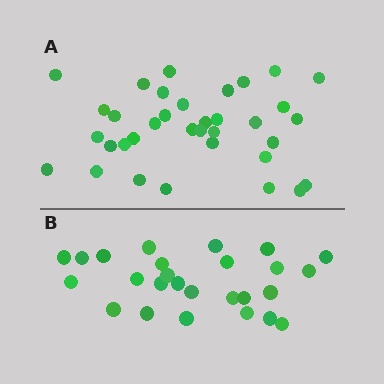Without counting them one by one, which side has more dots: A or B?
Region A (the top region) has more dots.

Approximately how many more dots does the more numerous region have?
Region A has roughly 8 or so more dots than region B.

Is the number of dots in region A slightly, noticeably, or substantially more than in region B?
Region A has noticeably more, but not dramatically so. The ratio is roughly 1.3 to 1.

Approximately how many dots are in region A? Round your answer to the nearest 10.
About 40 dots. (The exact count is 35, which rounds to 40.)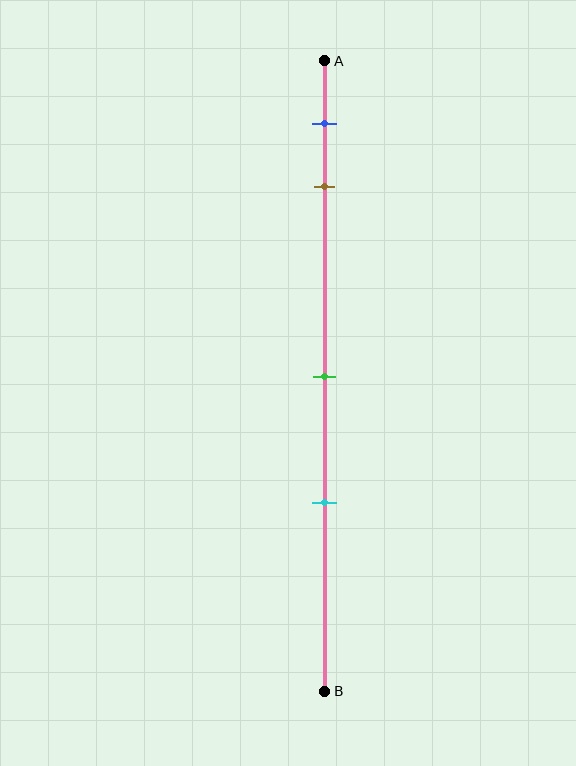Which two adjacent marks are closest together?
The blue and brown marks are the closest adjacent pair.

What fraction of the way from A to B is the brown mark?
The brown mark is approximately 20% (0.2) of the way from A to B.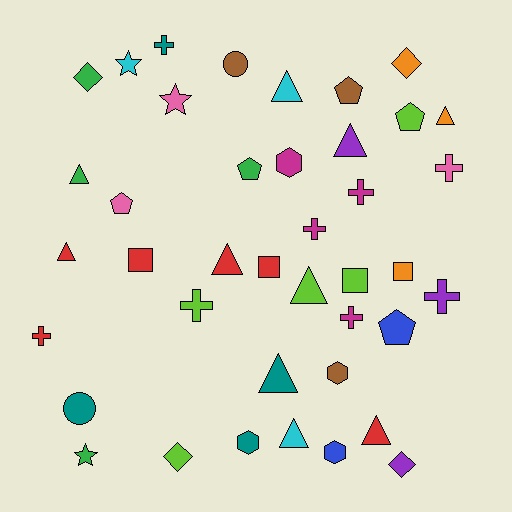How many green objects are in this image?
There are 4 green objects.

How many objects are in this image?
There are 40 objects.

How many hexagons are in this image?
There are 4 hexagons.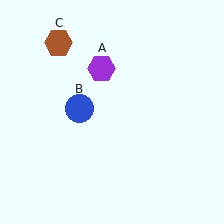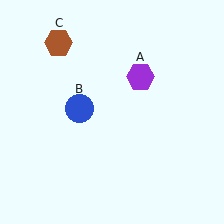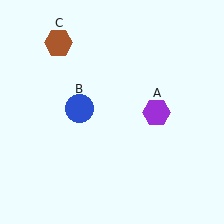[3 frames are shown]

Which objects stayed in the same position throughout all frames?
Blue circle (object B) and brown hexagon (object C) remained stationary.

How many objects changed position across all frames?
1 object changed position: purple hexagon (object A).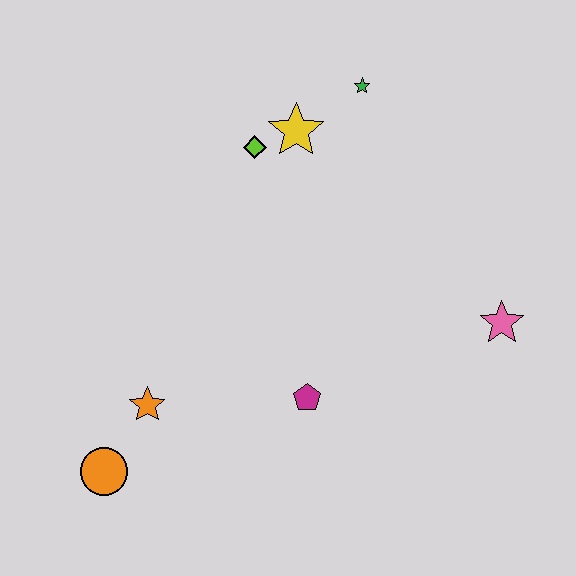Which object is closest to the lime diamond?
The yellow star is closest to the lime diamond.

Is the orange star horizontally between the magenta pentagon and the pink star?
No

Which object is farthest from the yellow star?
The orange circle is farthest from the yellow star.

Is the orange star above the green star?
No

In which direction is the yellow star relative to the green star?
The yellow star is to the left of the green star.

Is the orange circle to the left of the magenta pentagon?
Yes